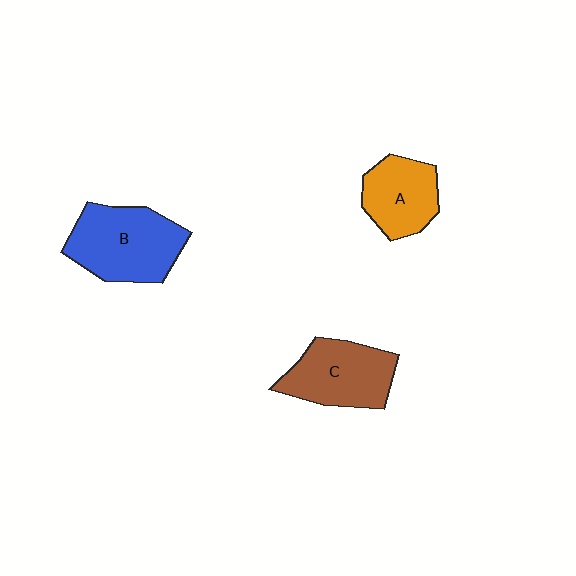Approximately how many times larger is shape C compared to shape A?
Approximately 1.2 times.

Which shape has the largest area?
Shape B (blue).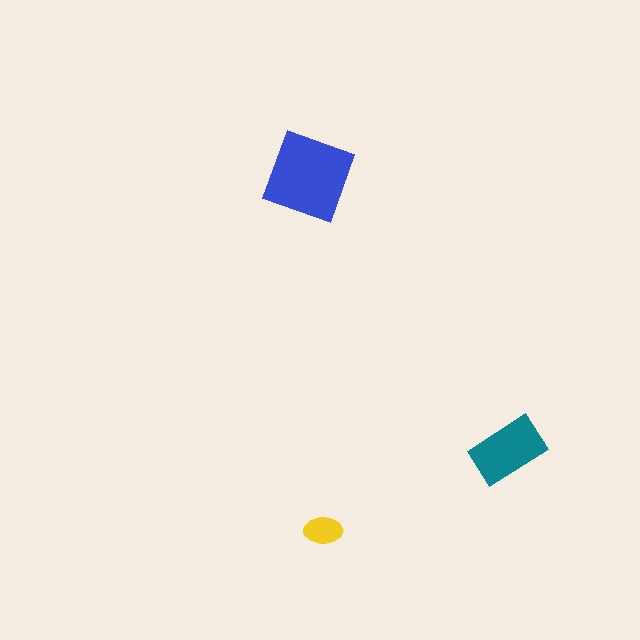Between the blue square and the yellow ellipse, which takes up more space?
The blue square.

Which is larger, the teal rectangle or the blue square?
The blue square.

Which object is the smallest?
The yellow ellipse.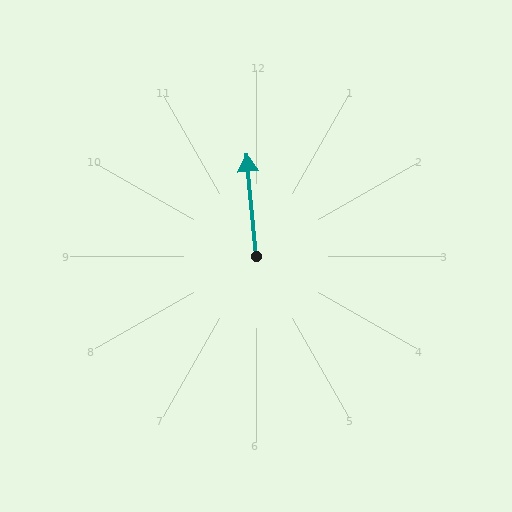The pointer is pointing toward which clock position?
Roughly 12 o'clock.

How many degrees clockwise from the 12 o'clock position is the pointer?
Approximately 355 degrees.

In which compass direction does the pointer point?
North.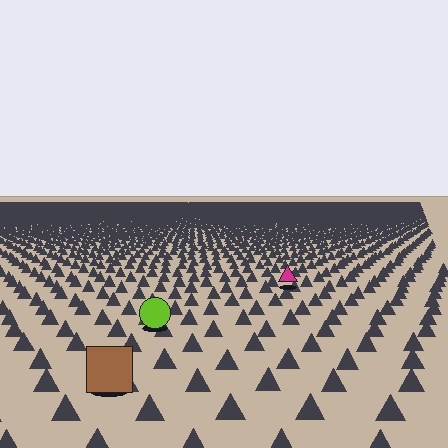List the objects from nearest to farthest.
From nearest to farthest: the brown square, the lime circle, the magenta triangle.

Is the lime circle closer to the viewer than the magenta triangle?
Yes. The lime circle is closer — you can tell from the texture gradient: the ground texture is coarser near it.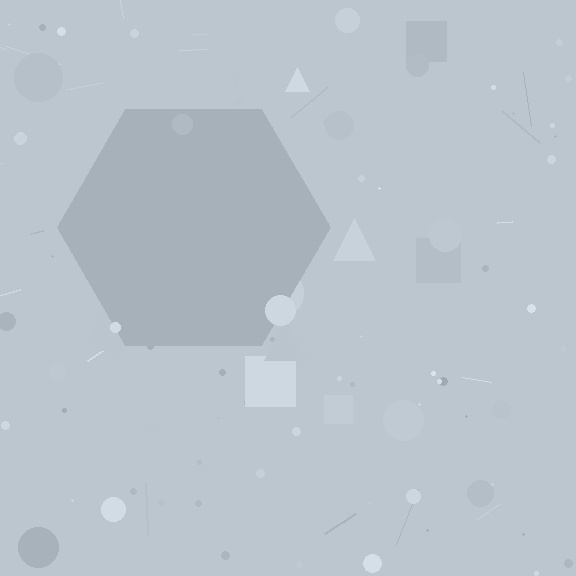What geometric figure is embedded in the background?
A hexagon is embedded in the background.